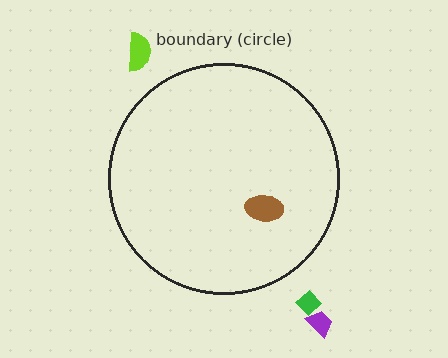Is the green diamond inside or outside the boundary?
Outside.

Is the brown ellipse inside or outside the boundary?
Inside.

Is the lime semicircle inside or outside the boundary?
Outside.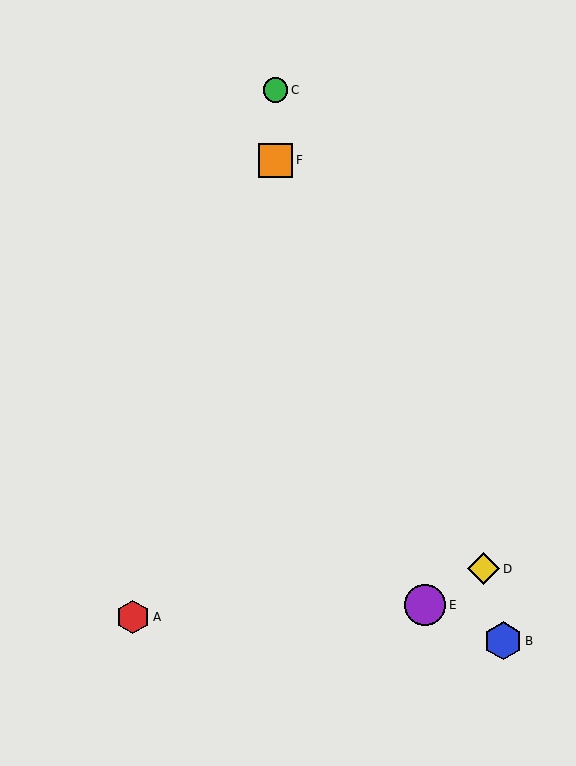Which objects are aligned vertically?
Objects C, F are aligned vertically.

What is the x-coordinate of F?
Object F is at x≈275.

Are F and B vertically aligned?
No, F is at x≈275 and B is at x≈503.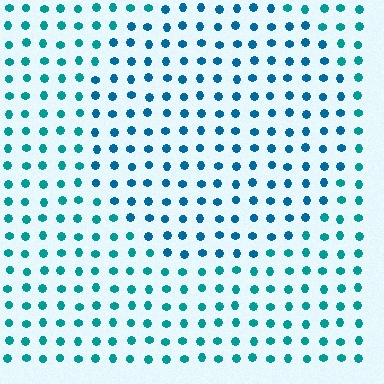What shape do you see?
I see a circle.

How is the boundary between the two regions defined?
The boundary is defined purely by a slight shift in hue (about 23 degrees). Spacing, size, and orientation are identical on both sides.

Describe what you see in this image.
The image is filled with small teal elements in a uniform arrangement. A circle-shaped region is visible where the elements are tinted to a slightly different hue, forming a subtle color boundary.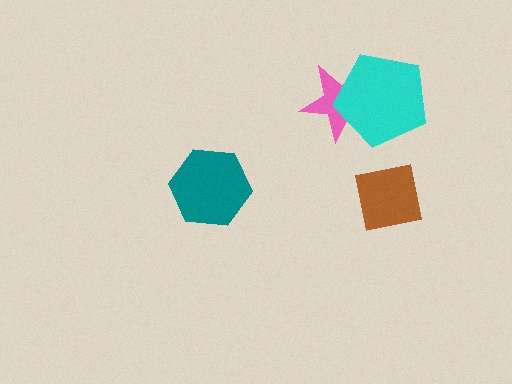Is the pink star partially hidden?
Yes, it is partially covered by another shape.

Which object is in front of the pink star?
The cyan pentagon is in front of the pink star.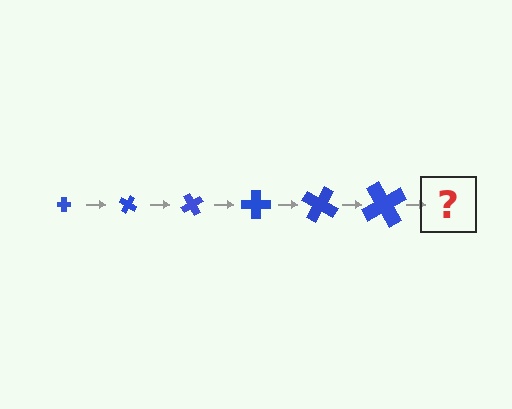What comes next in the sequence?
The next element should be a cross, larger than the previous one and rotated 180 degrees from the start.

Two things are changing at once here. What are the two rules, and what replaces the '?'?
The two rules are that the cross grows larger each step and it rotates 30 degrees each step. The '?' should be a cross, larger than the previous one and rotated 180 degrees from the start.